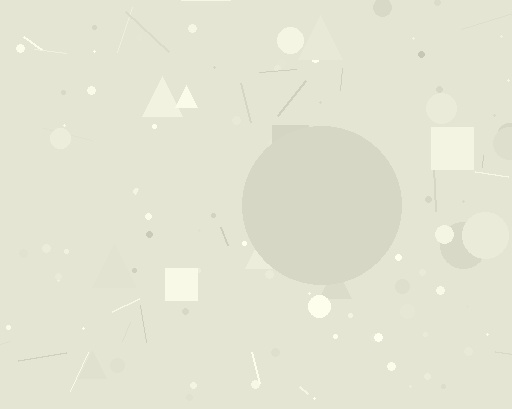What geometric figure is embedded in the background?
A circle is embedded in the background.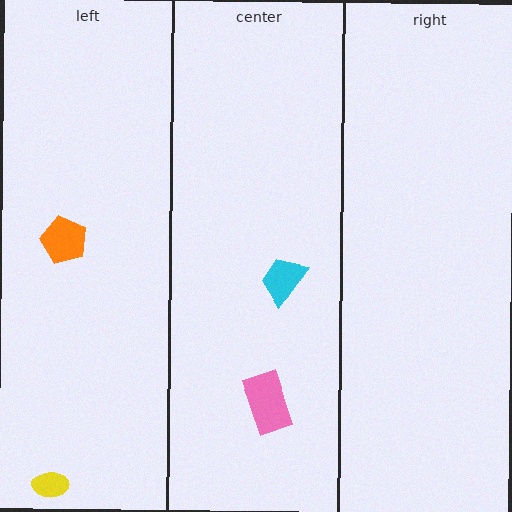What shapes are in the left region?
The orange pentagon, the yellow ellipse.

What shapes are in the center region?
The pink rectangle, the cyan trapezoid.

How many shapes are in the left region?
2.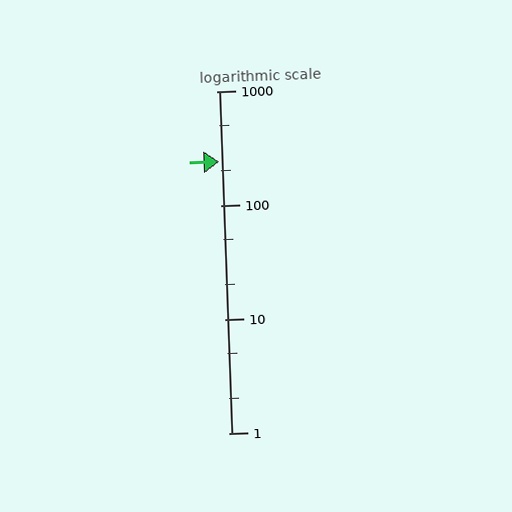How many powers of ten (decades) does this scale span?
The scale spans 3 decades, from 1 to 1000.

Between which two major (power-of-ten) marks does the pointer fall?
The pointer is between 100 and 1000.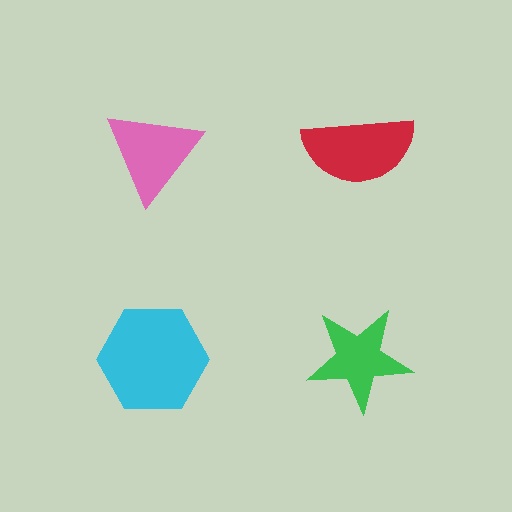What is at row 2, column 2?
A green star.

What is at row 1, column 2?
A red semicircle.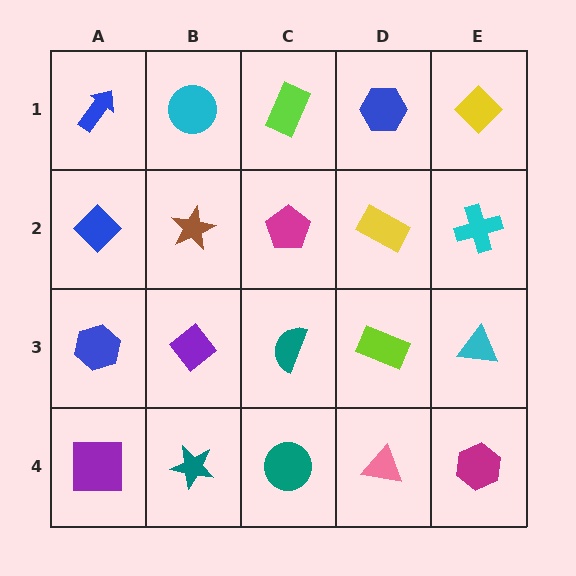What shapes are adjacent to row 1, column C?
A magenta pentagon (row 2, column C), a cyan circle (row 1, column B), a blue hexagon (row 1, column D).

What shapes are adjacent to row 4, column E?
A cyan triangle (row 3, column E), a pink triangle (row 4, column D).